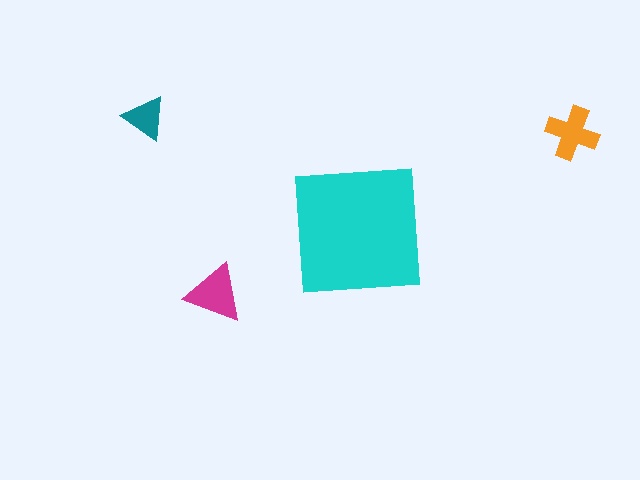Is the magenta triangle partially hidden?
No, the magenta triangle is fully visible.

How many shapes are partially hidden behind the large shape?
0 shapes are partially hidden.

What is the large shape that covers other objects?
A cyan square.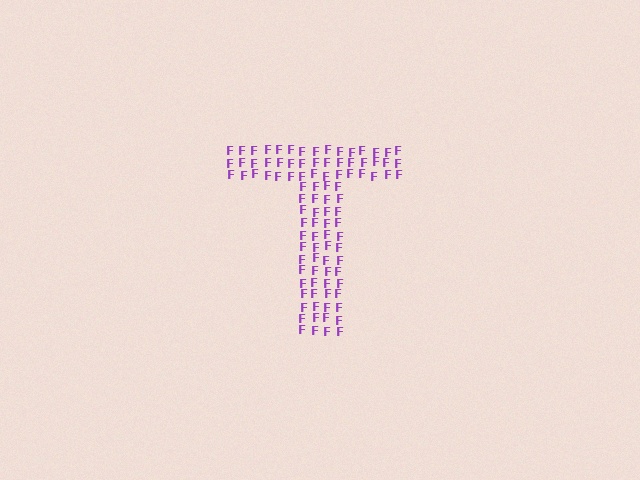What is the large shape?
The large shape is the letter T.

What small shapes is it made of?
It is made of small letter F's.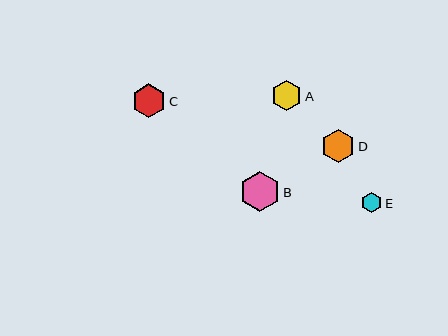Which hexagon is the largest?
Hexagon B is the largest with a size of approximately 40 pixels.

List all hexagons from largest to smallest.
From largest to smallest: B, C, D, A, E.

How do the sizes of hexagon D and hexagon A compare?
Hexagon D and hexagon A are approximately the same size.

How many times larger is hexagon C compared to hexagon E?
Hexagon C is approximately 1.7 times the size of hexagon E.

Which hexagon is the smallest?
Hexagon E is the smallest with a size of approximately 20 pixels.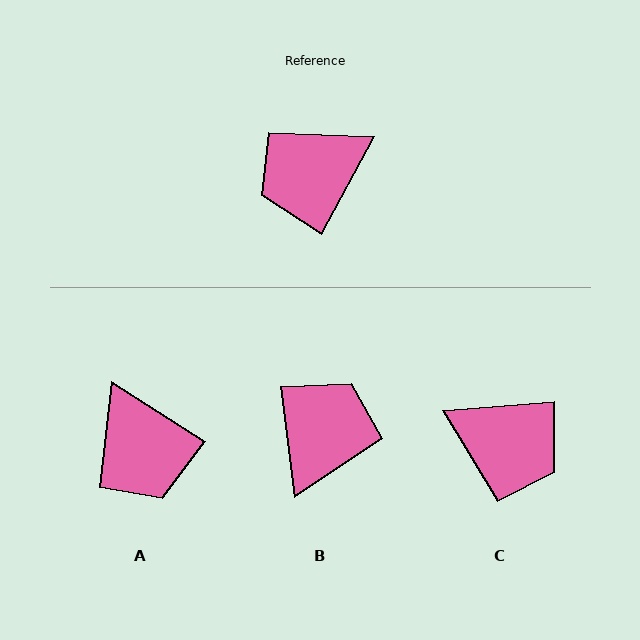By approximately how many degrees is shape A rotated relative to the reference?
Approximately 86 degrees counter-clockwise.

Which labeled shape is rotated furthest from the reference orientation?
B, about 145 degrees away.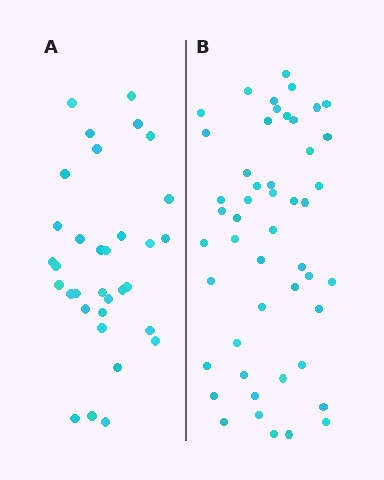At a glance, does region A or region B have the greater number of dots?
Region B (the right region) has more dots.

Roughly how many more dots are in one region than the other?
Region B has approximately 15 more dots than region A.